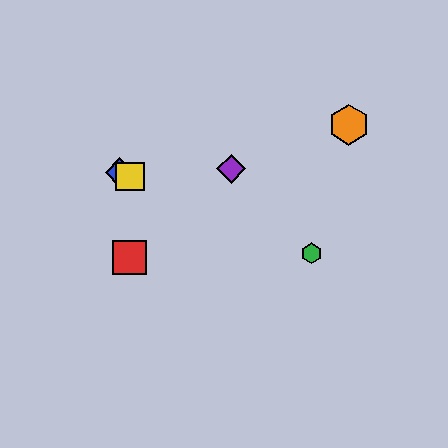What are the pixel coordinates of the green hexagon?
The green hexagon is at (311, 253).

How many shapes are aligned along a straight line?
3 shapes (the blue diamond, the green hexagon, the yellow square) are aligned along a straight line.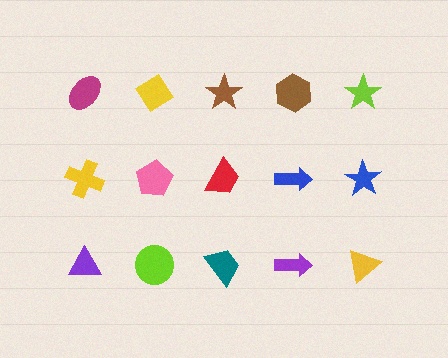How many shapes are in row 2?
5 shapes.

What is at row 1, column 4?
A brown hexagon.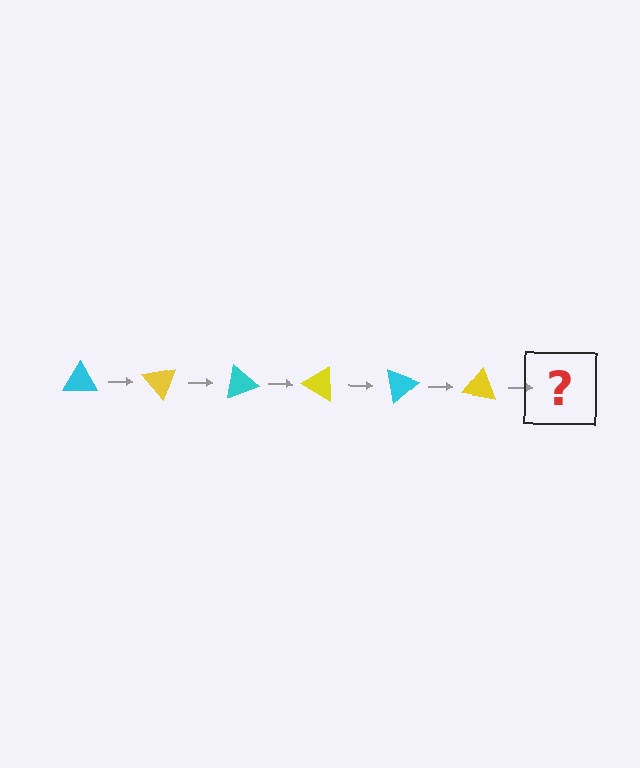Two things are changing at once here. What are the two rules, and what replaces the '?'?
The two rules are that it rotates 50 degrees each step and the color cycles through cyan and yellow. The '?' should be a cyan triangle, rotated 300 degrees from the start.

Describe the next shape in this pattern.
It should be a cyan triangle, rotated 300 degrees from the start.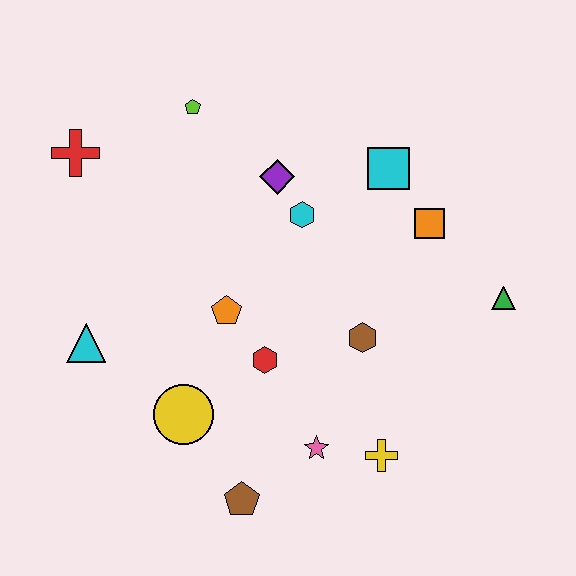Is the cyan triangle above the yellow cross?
Yes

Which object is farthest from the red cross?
The green triangle is farthest from the red cross.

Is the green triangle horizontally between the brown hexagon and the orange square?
No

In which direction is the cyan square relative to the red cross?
The cyan square is to the right of the red cross.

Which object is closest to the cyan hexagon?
The purple diamond is closest to the cyan hexagon.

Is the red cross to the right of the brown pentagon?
No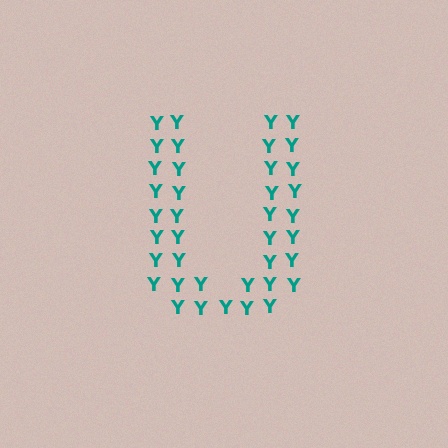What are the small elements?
The small elements are letter Y's.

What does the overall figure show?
The overall figure shows the letter U.